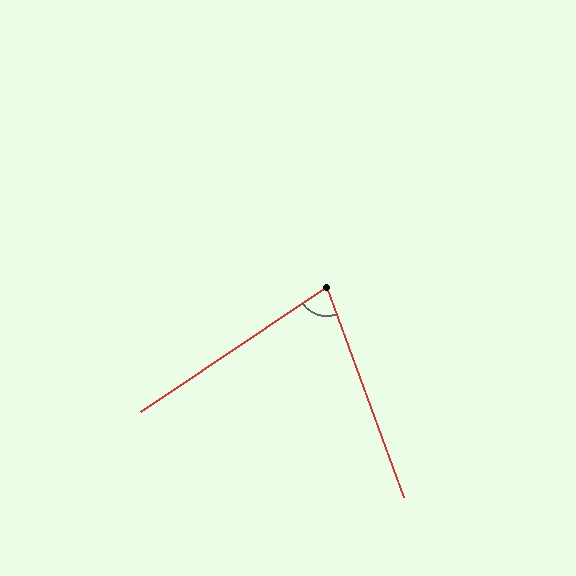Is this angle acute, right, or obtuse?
It is acute.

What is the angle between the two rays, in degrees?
Approximately 76 degrees.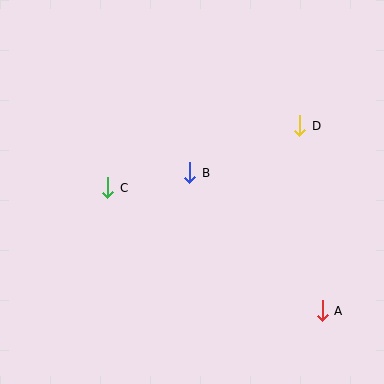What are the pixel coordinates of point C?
Point C is at (108, 188).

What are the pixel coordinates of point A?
Point A is at (322, 311).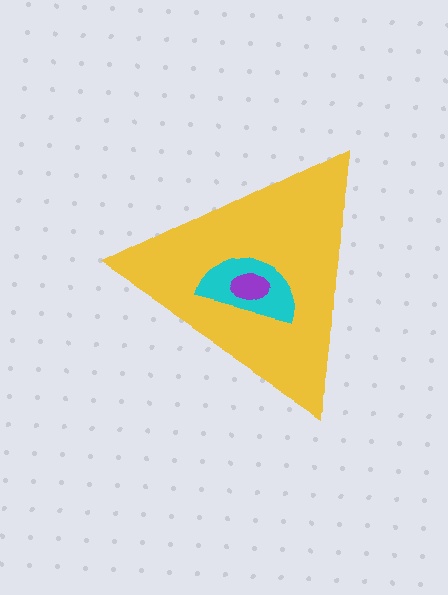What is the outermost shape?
The yellow triangle.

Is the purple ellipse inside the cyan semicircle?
Yes.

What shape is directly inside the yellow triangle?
The cyan semicircle.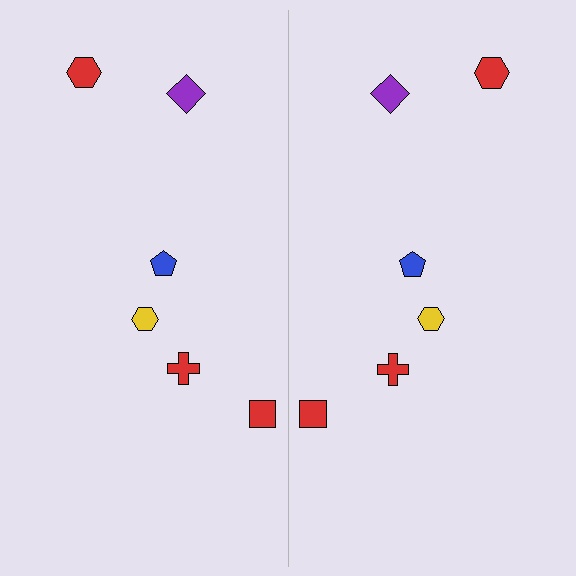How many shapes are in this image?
There are 12 shapes in this image.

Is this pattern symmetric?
Yes, this pattern has bilateral (reflection) symmetry.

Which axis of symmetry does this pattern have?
The pattern has a vertical axis of symmetry running through the center of the image.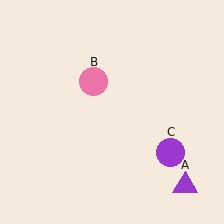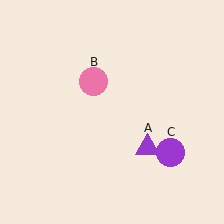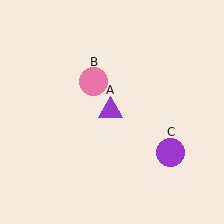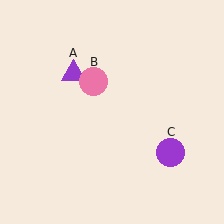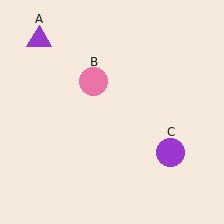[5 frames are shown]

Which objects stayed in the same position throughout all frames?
Pink circle (object B) and purple circle (object C) remained stationary.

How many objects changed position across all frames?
1 object changed position: purple triangle (object A).